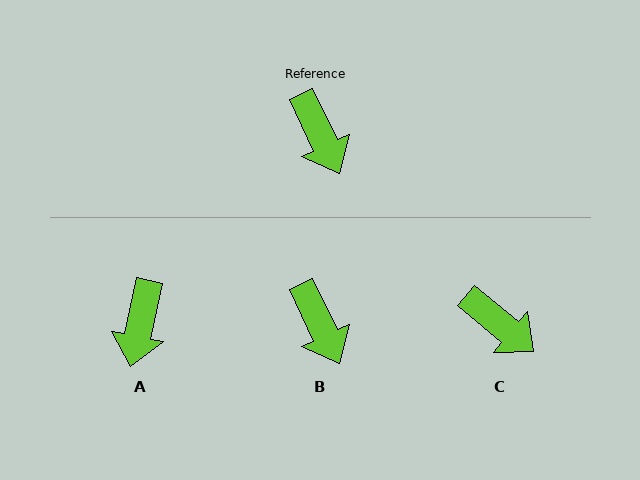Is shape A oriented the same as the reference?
No, it is off by about 38 degrees.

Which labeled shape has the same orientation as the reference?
B.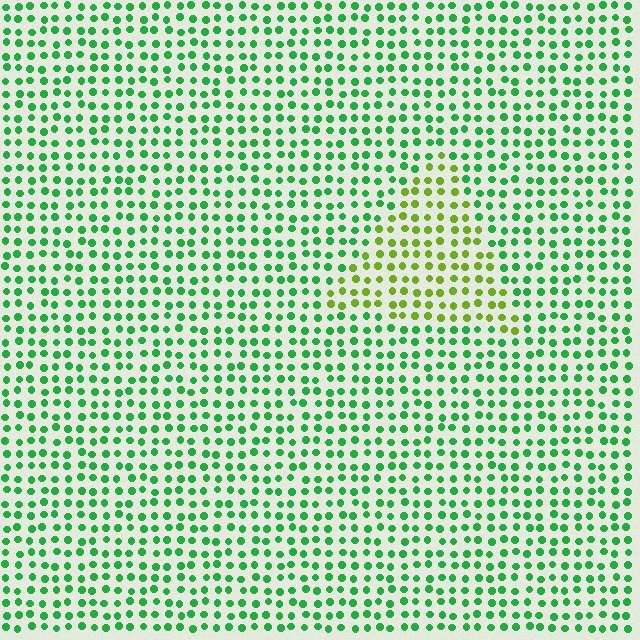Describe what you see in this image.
The image is filled with small green elements in a uniform arrangement. A triangle-shaped region is visible where the elements are tinted to a slightly different hue, forming a subtle color boundary.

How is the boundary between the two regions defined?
The boundary is defined purely by a slight shift in hue (about 47 degrees). Spacing, size, and orientation are identical on both sides.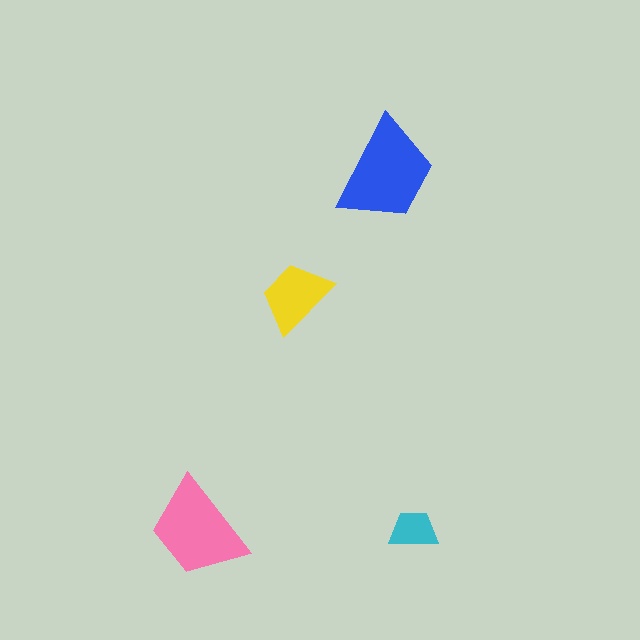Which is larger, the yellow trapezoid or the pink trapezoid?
The pink one.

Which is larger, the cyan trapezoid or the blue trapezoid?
The blue one.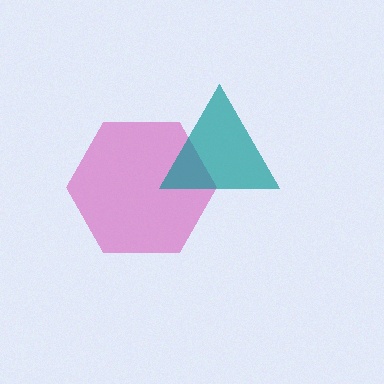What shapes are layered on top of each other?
The layered shapes are: a magenta hexagon, a teal triangle.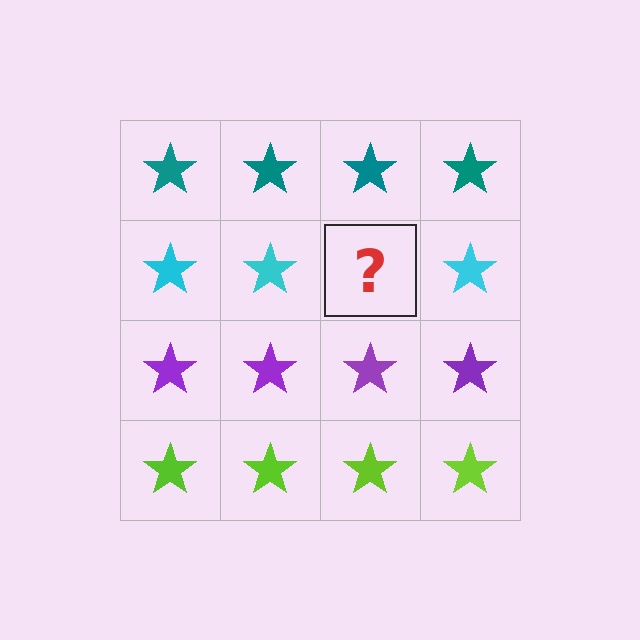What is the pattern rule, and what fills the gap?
The rule is that each row has a consistent color. The gap should be filled with a cyan star.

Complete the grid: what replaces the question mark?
The question mark should be replaced with a cyan star.